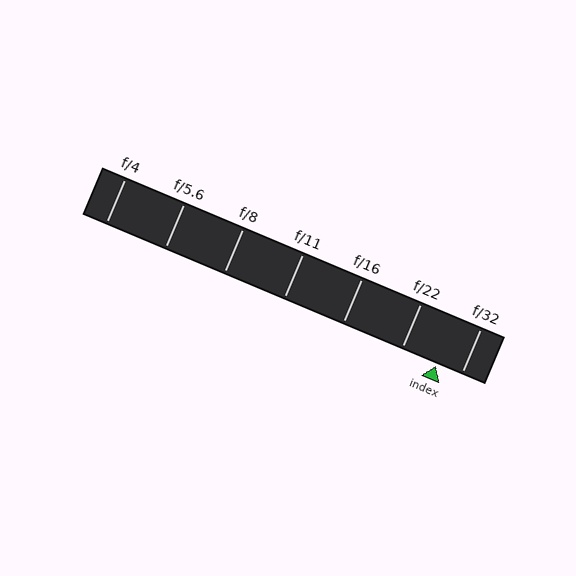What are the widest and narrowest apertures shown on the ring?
The widest aperture shown is f/4 and the narrowest is f/32.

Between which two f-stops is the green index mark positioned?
The index mark is between f/22 and f/32.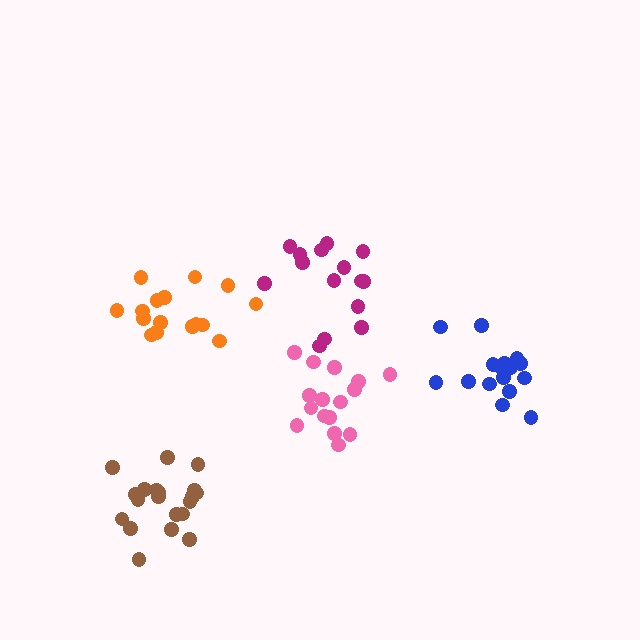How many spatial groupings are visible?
There are 5 spatial groupings.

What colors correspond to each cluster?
The clusters are colored: orange, pink, magenta, brown, blue.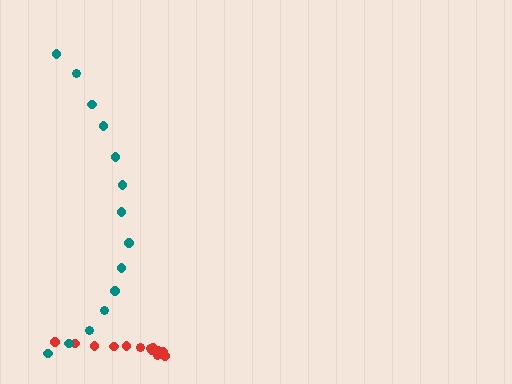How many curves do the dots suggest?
There are 2 distinct paths.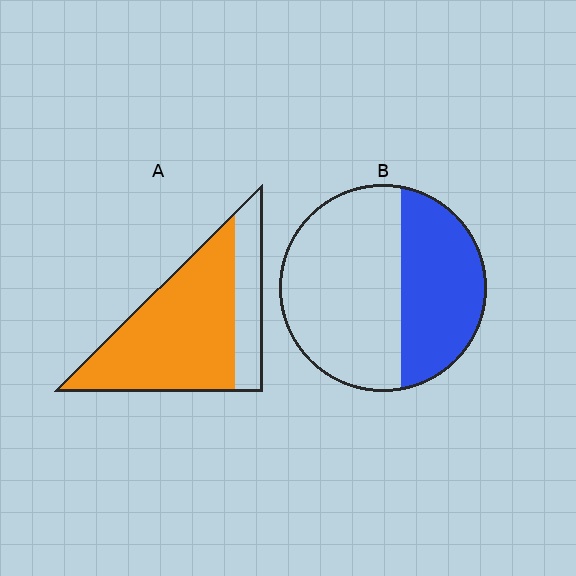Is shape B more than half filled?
No.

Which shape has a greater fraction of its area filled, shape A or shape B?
Shape A.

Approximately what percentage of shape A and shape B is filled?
A is approximately 75% and B is approximately 40%.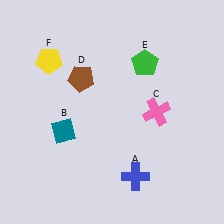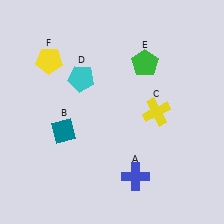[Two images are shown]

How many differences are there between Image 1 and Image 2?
There are 2 differences between the two images.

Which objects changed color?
C changed from pink to yellow. D changed from brown to cyan.